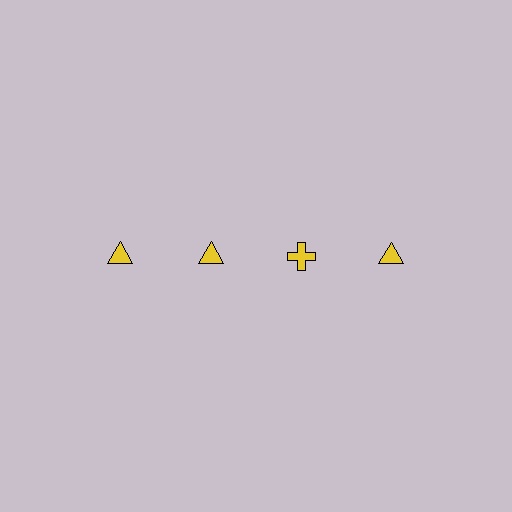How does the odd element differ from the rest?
It has a different shape: cross instead of triangle.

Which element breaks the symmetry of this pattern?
The yellow cross in the top row, center column breaks the symmetry. All other shapes are yellow triangles.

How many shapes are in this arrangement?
There are 4 shapes arranged in a grid pattern.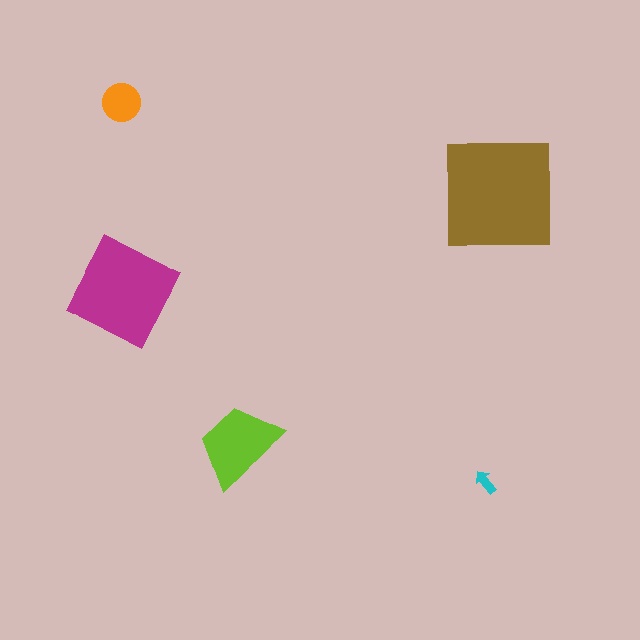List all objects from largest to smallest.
The brown square, the magenta diamond, the lime trapezoid, the orange circle, the cyan arrow.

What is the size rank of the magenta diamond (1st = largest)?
2nd.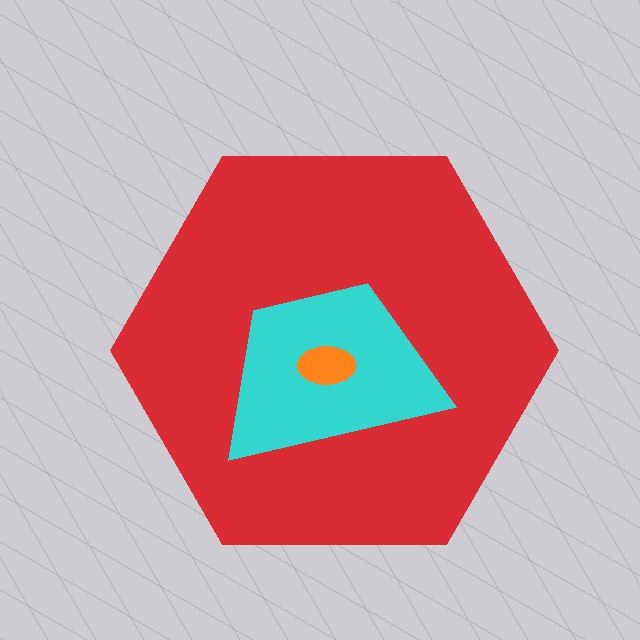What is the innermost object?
The orange ellipse.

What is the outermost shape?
The red hexagon.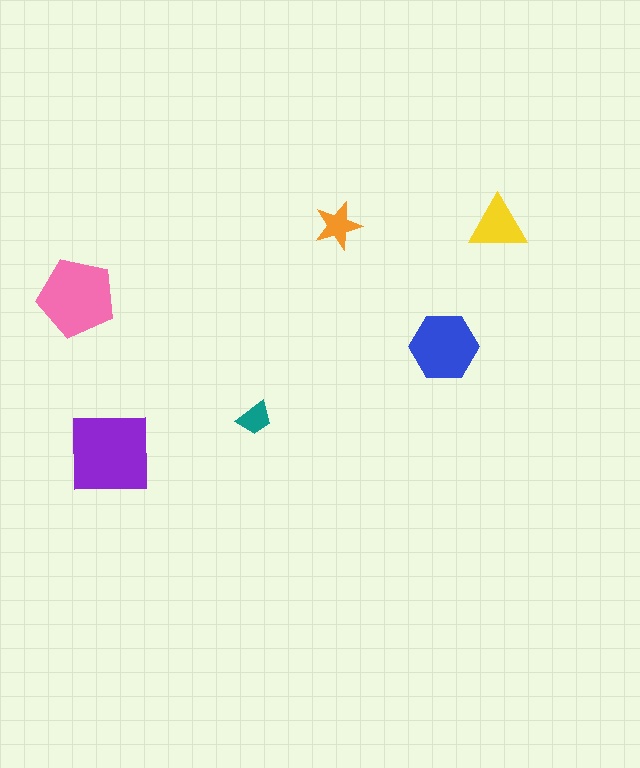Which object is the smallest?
The teal trapezoid.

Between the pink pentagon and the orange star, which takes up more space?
The pink pentagon.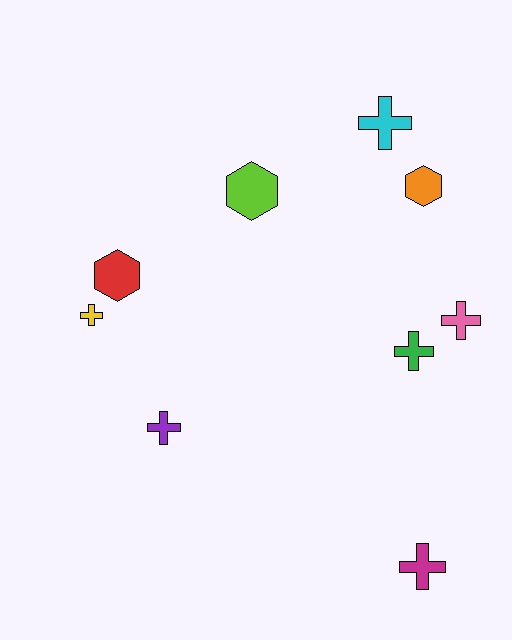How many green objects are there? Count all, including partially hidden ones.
There is 1 green object.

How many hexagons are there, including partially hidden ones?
There are 3 hexagons.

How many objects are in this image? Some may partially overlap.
There are 9 objects.